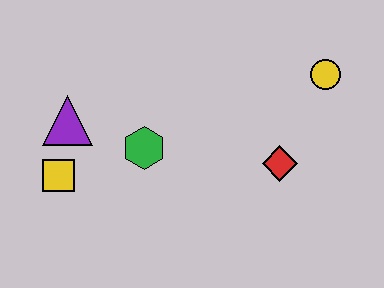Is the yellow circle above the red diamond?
Yes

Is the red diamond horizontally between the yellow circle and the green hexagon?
Yes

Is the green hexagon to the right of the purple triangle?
Yes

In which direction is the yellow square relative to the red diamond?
The yellow square is to the left of the red diamond.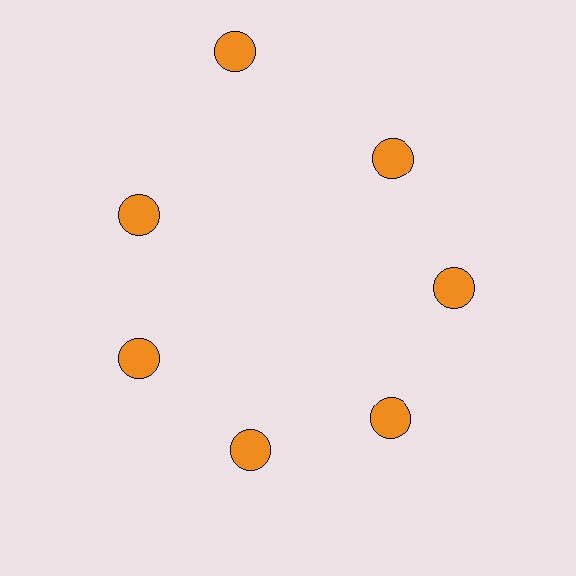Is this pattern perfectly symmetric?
No. The 7 orange circles are arranged in a ring, but one element near the 12 o'clock position is pushed outward from the center, breaking the 7-fold rotational symmetry.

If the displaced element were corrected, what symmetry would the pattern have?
It would have 7-fold rotational symmetry — the pattern would map onto itself every 51 degrees.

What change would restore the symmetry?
The symmetry would be restored by moving it inward, back onto the ring so that all 7 circles sit at equal angles and equal distance from the center.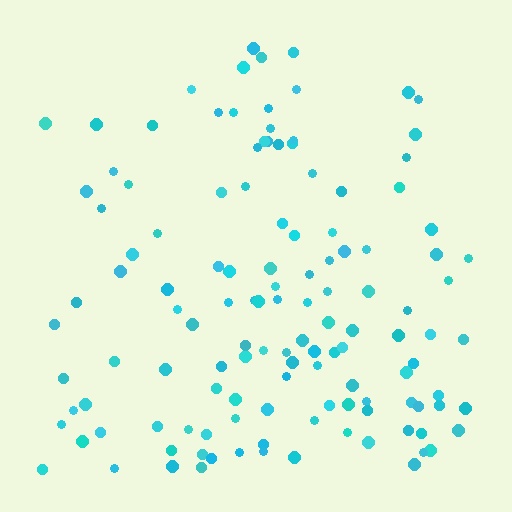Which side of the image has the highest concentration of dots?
The bottom.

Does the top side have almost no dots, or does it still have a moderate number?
Still a moderate number, just noticeably fewer than the bottom.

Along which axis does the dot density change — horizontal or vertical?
Vertical.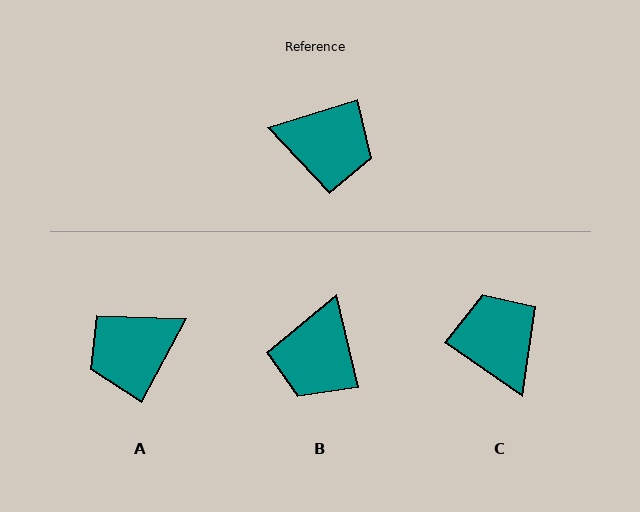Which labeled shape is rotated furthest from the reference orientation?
A, about 136 degrees away.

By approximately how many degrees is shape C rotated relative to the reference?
Approximately 128 degrees counter-clockwise.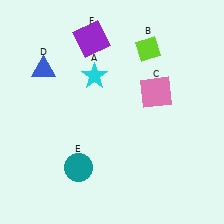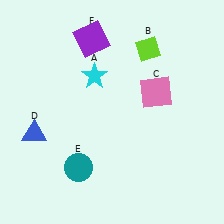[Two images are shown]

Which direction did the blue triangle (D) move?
The blue triangle (D) moved down.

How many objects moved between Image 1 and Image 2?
1 object moved between the two images.